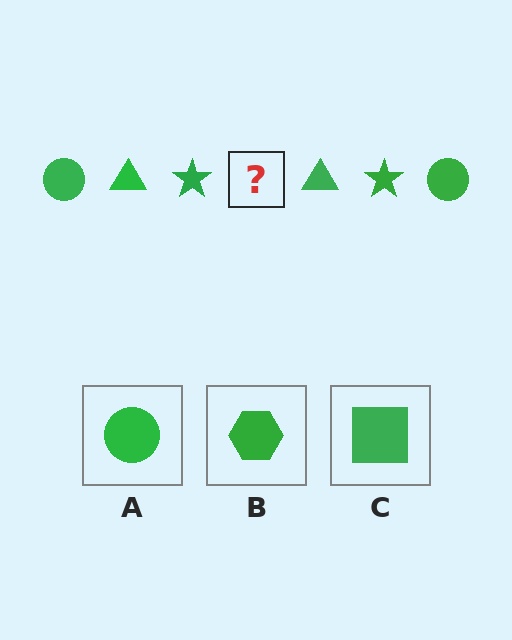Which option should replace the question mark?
Option A.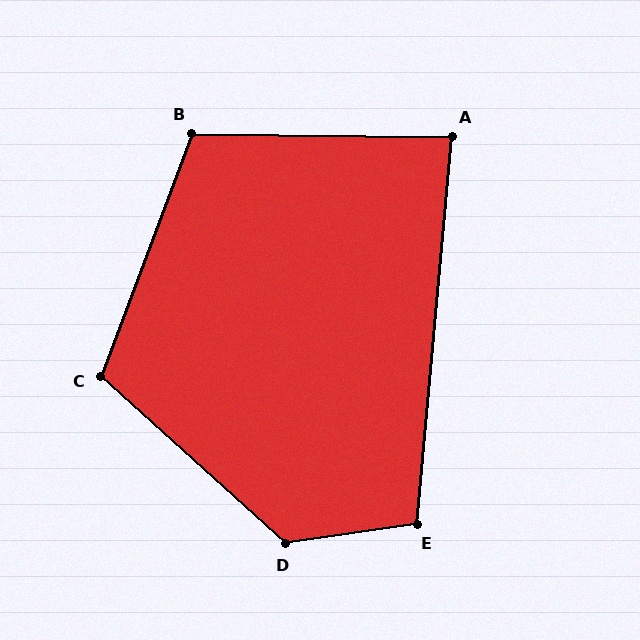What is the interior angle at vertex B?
Approximately 110 degrees (obtuse).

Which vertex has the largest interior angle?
D, at approximately 129 degrees.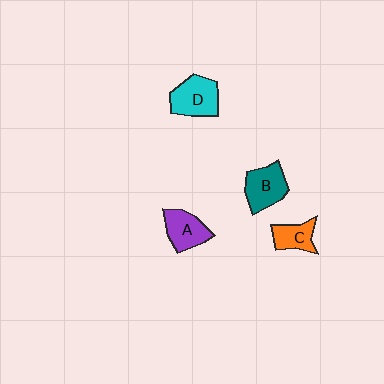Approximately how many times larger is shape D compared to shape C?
Approximately 1.5 times.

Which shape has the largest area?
Shape D (cyan).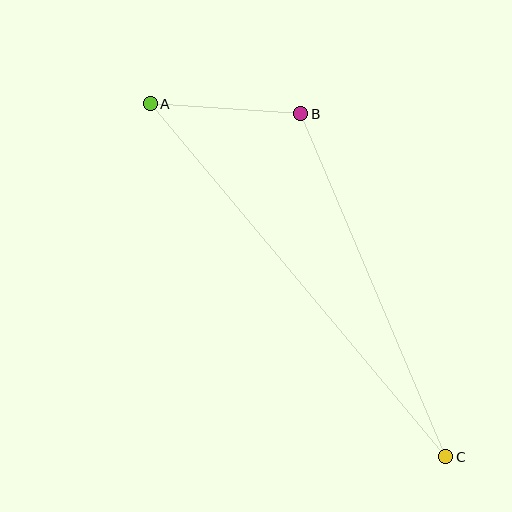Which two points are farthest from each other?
Points A and C are farthest from each other.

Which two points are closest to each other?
Points A and B are closest to each other.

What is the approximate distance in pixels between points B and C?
The distance between B and C is approximately 373 pixels.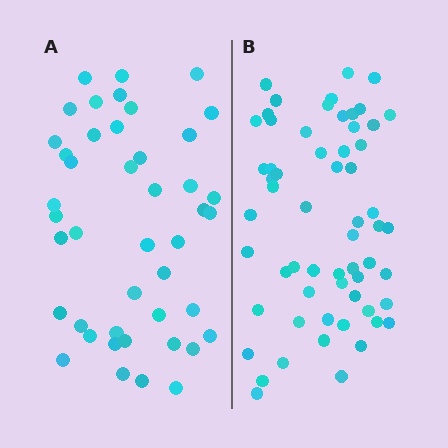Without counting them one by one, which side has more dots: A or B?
Region B (the right region) has more dots.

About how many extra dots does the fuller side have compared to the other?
Region B has approximately 15 more dots than region A.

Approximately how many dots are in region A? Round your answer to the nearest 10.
About 40 dots. (The exact count is 44, which rounds to 40.)